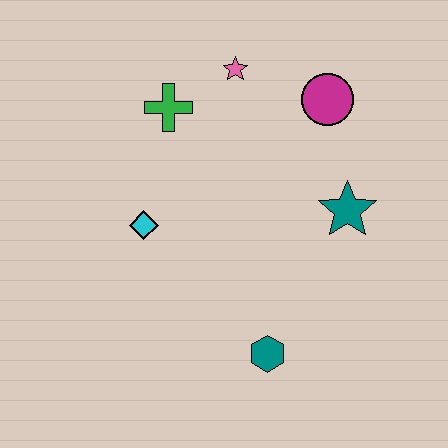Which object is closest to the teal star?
The magenta circle is closest to the teal star.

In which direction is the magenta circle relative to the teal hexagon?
The magenta circle is above the teal hexagon.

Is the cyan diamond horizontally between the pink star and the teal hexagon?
No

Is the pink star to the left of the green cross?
No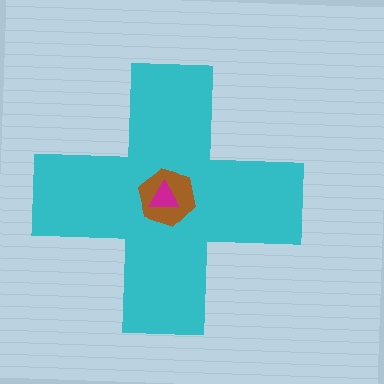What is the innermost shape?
The magenta triangle.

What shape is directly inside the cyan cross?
The brown hexagon.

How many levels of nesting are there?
3.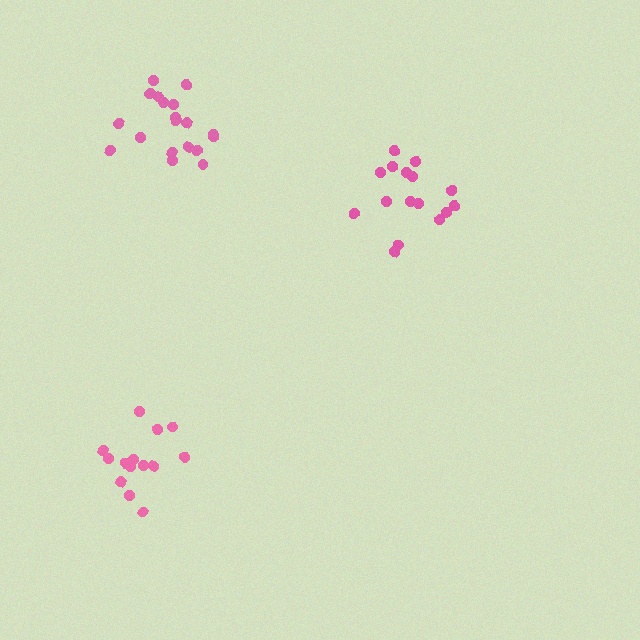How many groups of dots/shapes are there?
There are 3 groups.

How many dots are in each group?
Group 1: 19 dots, Group 2: 16 dots, Group 3: 14 dots (49 total).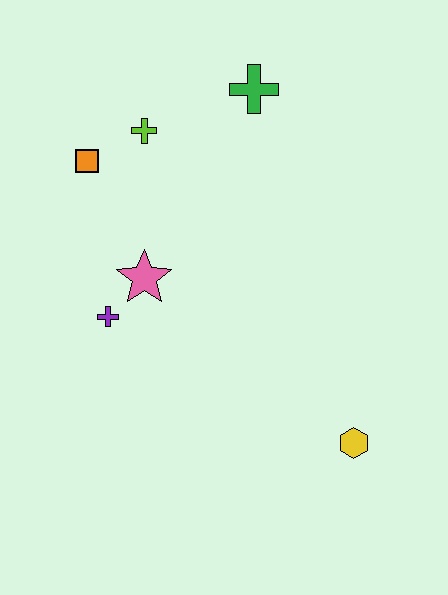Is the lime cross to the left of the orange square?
No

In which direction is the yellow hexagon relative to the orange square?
The yellow hexagon is below the orange square.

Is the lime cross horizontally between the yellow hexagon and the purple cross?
Yes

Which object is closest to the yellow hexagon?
The pink star is closest to the yellow hexagon.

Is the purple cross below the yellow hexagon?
No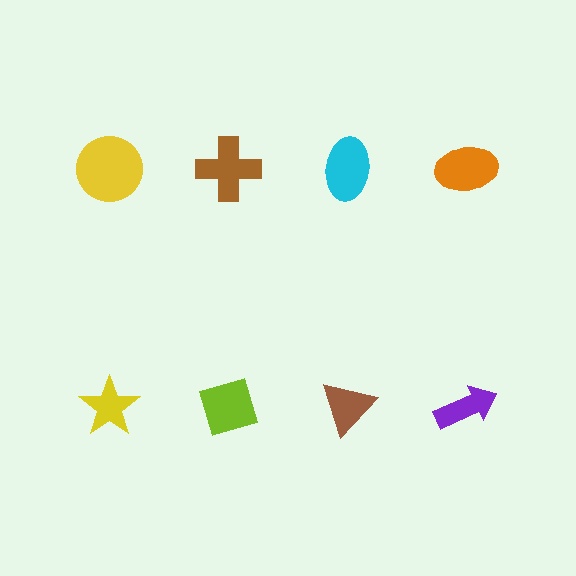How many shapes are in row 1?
4 shapes.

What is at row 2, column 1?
A yellow star.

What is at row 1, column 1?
A yellow circle.